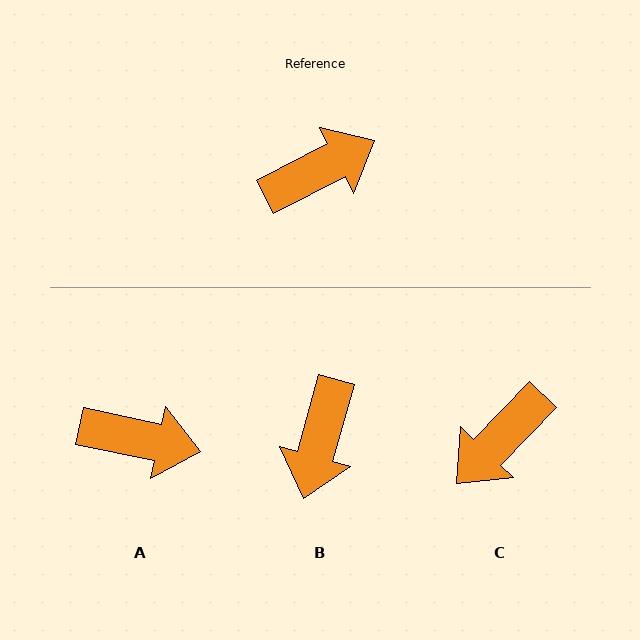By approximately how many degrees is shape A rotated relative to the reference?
Approximately 39 degrees clockwise.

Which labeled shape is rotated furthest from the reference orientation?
C, about 162 degrees away.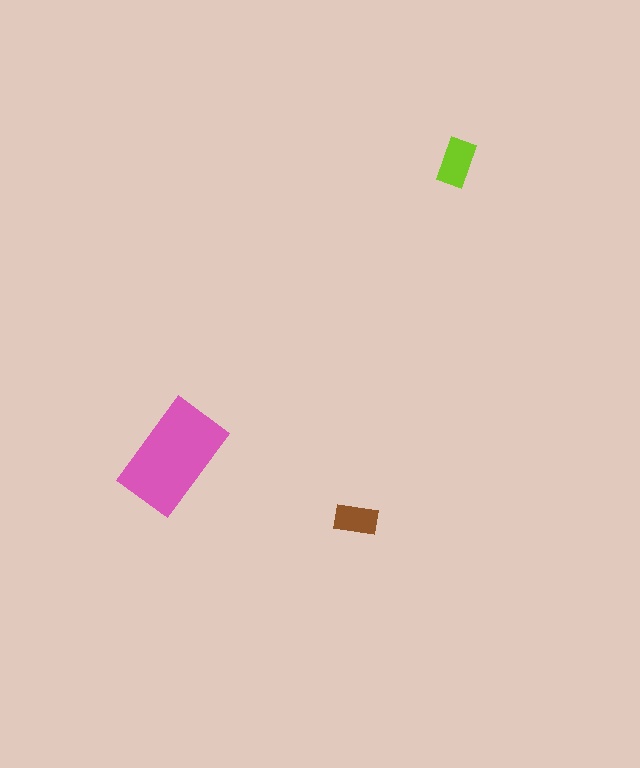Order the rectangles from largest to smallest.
the pink one, the lime one, the brown one.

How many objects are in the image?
There are 3 objects in the image.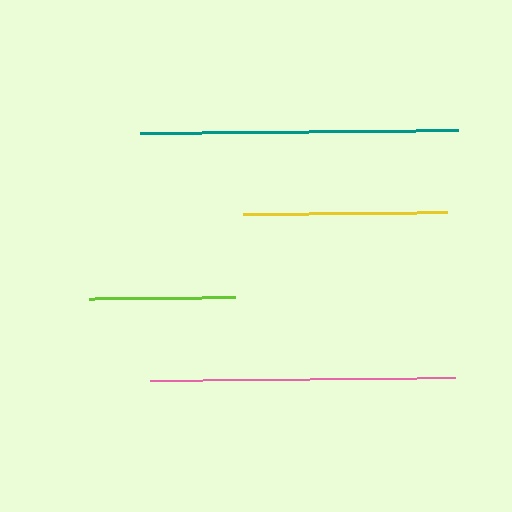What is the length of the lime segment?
The lime segment is approximately 146 pixels long.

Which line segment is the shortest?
The lime line is the shortest at approximately 146 pixels.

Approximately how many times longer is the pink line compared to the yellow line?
The pink line is approximately 1.5 times the length of the yellow line.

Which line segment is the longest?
The teal line is the longest at approximately 318 pixels.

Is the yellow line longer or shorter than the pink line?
The pink line is longer than the yellow line.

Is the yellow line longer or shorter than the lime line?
The yellow line is longer than the lime line.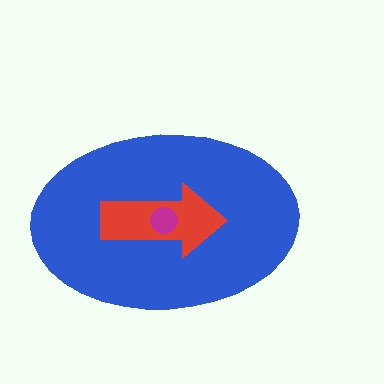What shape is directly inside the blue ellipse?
The red arrow.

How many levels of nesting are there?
3.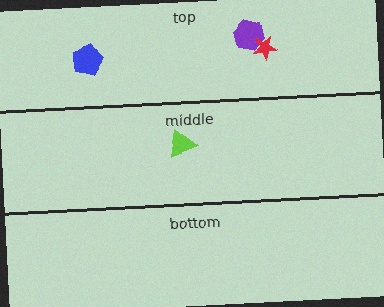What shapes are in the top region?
The purple hexagon, the blue pentagon, the red star.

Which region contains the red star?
The top region.